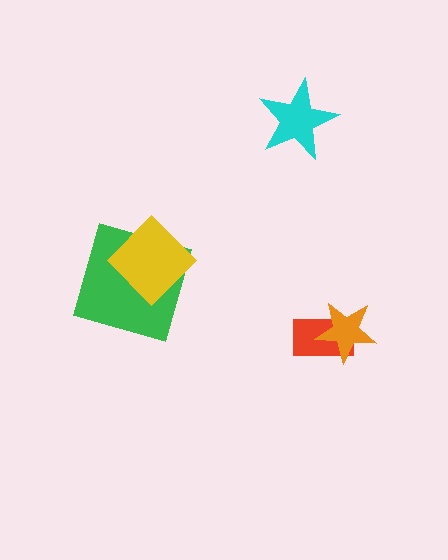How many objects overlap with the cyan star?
0 objects overlap with the cyan star.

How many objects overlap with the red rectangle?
1 object overlaps with the red rectangle.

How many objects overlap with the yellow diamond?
1 object overlaps with the yellow diamond.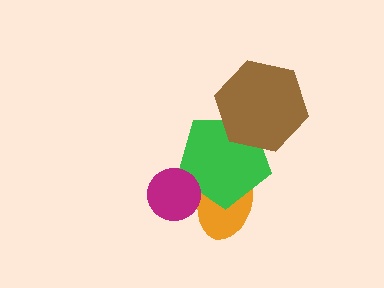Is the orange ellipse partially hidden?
Yes, it is partially covered by another shape.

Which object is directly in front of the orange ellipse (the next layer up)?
The green pentagon is directly in front of the orange ellipse.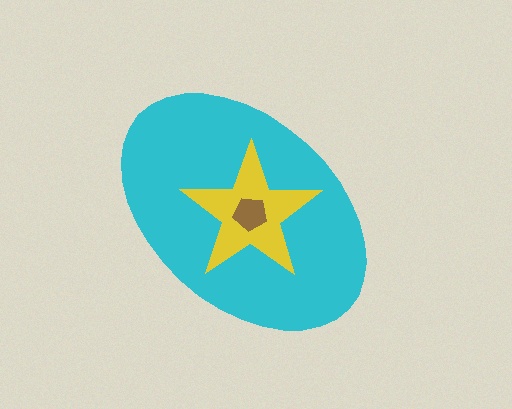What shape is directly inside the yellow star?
The brown pentagon.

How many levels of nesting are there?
3.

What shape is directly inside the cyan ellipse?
The yellow star.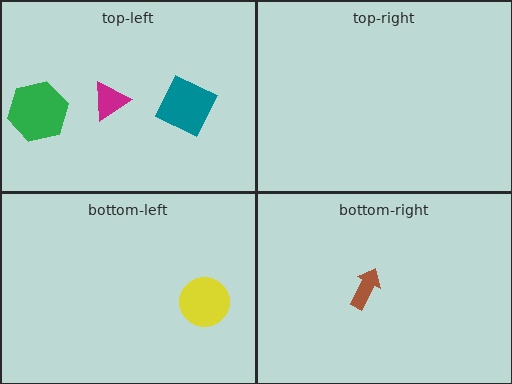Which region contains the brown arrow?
The bottom-right region.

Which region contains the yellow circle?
The bottom-left region.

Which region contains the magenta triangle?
The top-left region.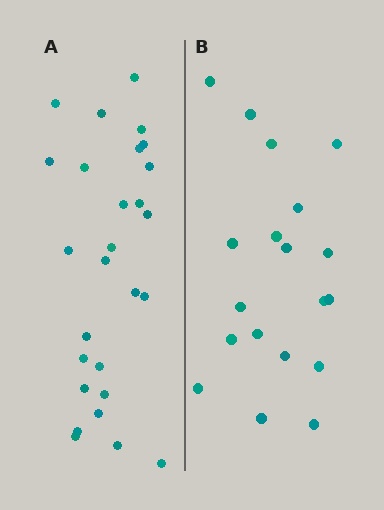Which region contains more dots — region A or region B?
Region A (the left region) has more dots.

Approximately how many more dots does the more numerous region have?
Region A has roughly 8 or so more dots than region B.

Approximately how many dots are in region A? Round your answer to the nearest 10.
About 30 dots. (The exact count is 27, which rounds to 30.)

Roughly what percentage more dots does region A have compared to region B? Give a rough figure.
About 40% more.